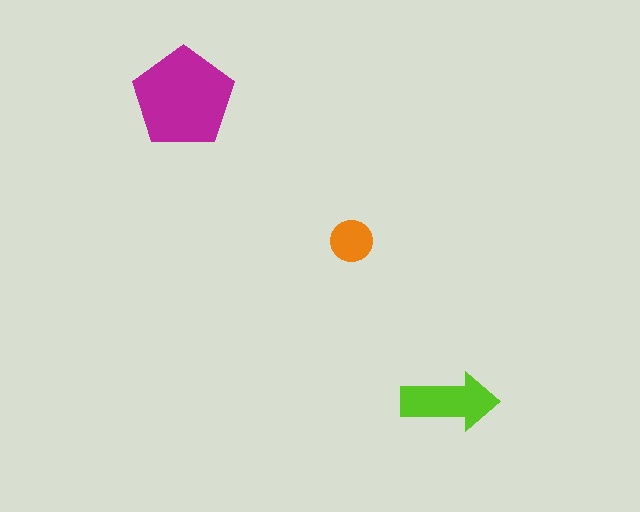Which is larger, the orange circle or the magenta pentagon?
The magenta pentagon.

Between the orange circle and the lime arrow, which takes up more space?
The lime arrow.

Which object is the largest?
The magenta pentagon.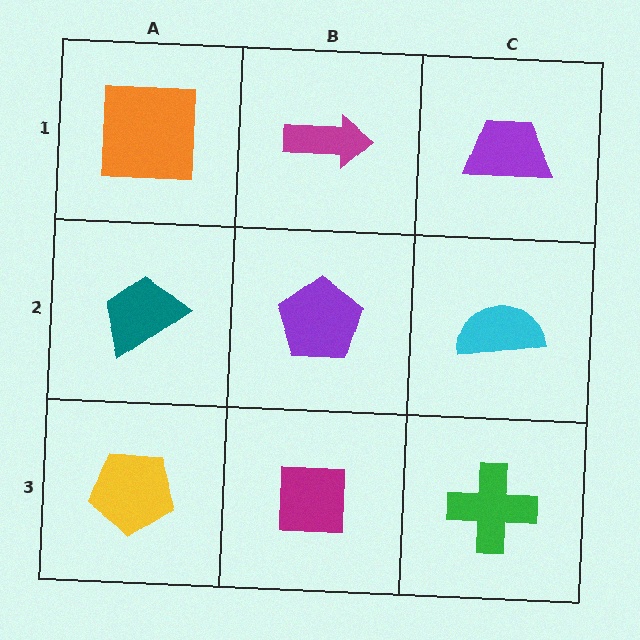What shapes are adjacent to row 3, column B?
A purple pentagon (row 2, column B), a yellow pentagon (row 3, column A), a green cross (row 3, column C).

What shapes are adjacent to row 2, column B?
A magenta arrow (row 1, column B), a magenta square (row 3, column B), a teal trapezoid (row 2, column A), a cyan semicircle (row 2, column C).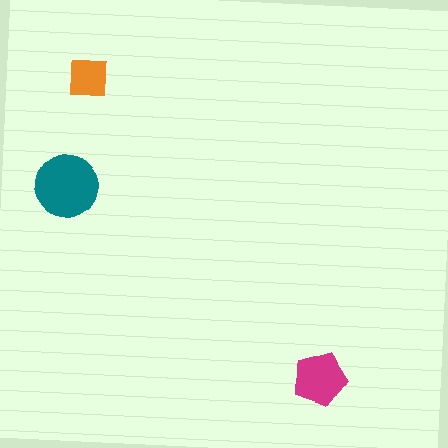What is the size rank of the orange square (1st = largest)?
3rd.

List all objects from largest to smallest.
The teal circle, the magenta pentagon, the orange square.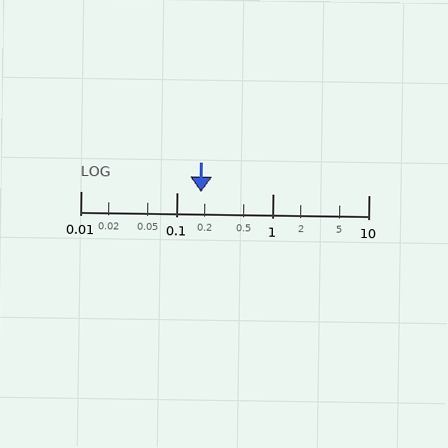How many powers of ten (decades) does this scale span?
The scale spans 3 decades, from 0.01 to 10.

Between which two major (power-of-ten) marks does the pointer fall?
The pointer is between 0.1 and 1.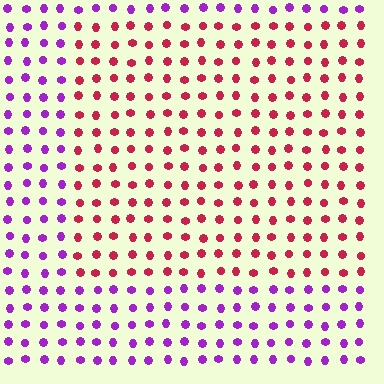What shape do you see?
I see a rectangle.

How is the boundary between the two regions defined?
The boundary is defined purely by a slight shift in hue (about 58 degrees). Spacing, size, and orientation are identical on both sides.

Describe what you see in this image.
The image is filled with small purple elements in a uniform arrangement. A rectangle-shaped region is visible where the elements are tinted to a slightly different hue, forming a subtle color boundary.